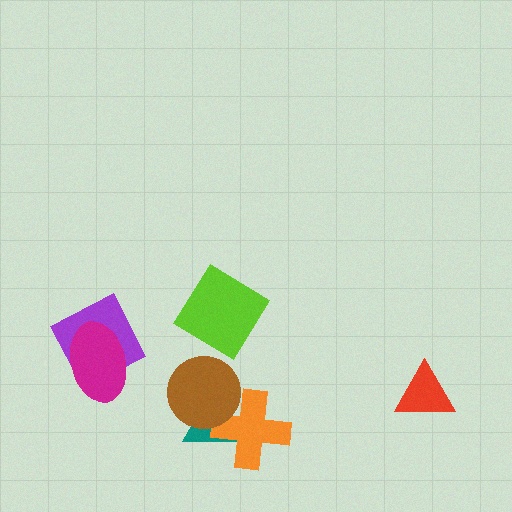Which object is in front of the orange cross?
The brown circle is in front of the orange cross.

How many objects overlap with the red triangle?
0 objects overlap with the red triangle.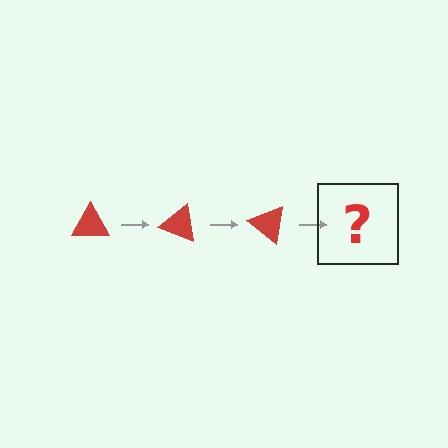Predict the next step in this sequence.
The next step is a red triangle rotated 60 degrees.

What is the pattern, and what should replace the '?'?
The pattern is that the triangle rotates 20 degrees each step. The '?' should be a red triangle rotated 60 degrees.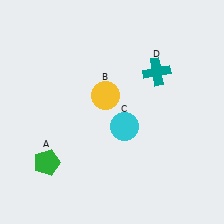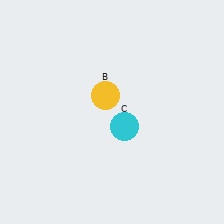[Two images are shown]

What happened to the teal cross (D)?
The teal cross (D) was removed in Image 2. It was in the top-right area of Image 1.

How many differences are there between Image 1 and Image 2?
There are 2 differences between the two images.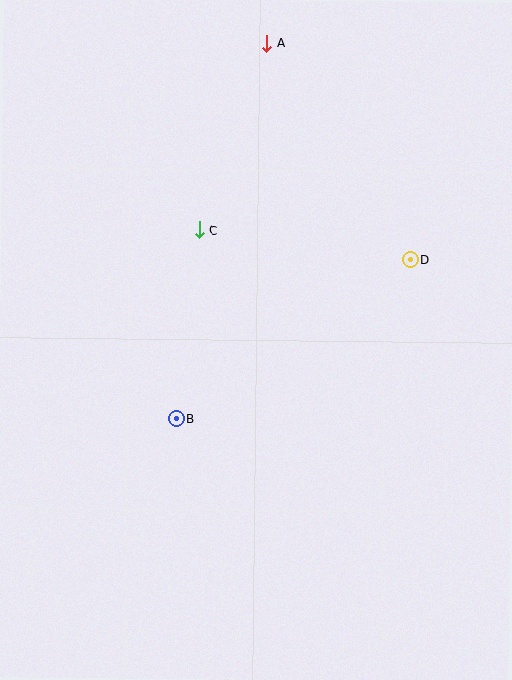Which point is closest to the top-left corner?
Point A is closest to the top-left corner.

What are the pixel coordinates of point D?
Point D is at (410, 259).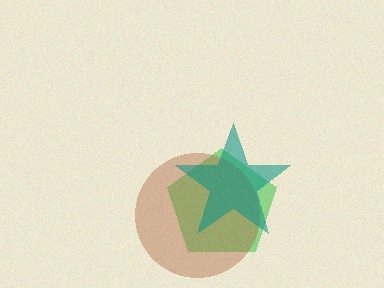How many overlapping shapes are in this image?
There are 3 overlapping shapes in the image.